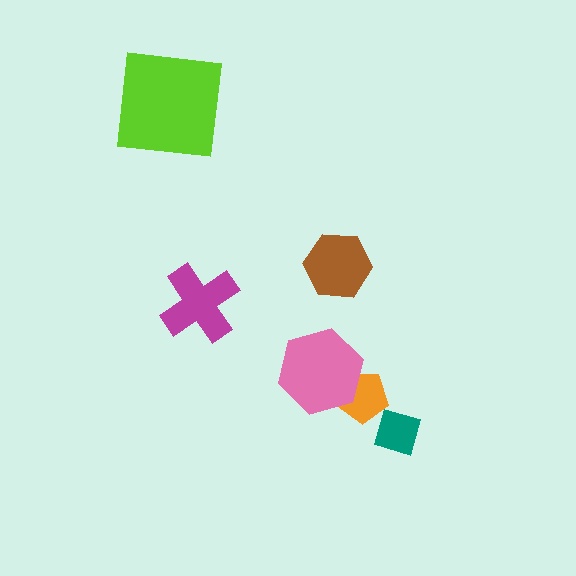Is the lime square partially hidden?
No, no other shape covers it.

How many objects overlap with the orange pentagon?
1 object overlaps with the orange pentagon.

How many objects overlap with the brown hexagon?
0 objects overlap with the brown hexagon.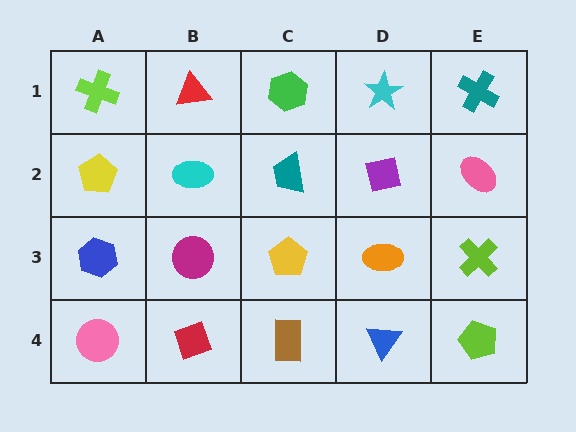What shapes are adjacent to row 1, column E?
A pink ellipse (row 2, column E), a cyan star (row 1, column D).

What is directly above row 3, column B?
A cyan ellipse.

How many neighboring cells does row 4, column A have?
2.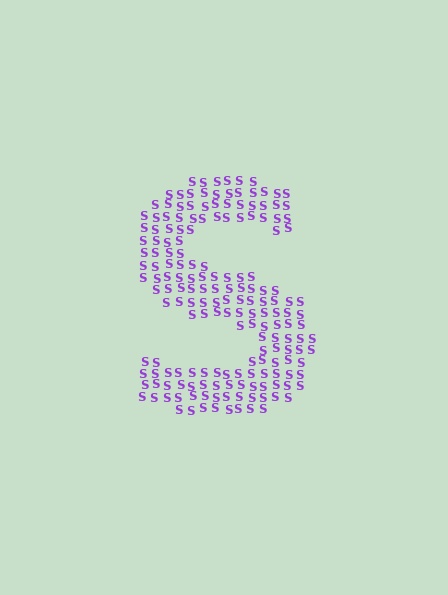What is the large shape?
The large shape is the letter S.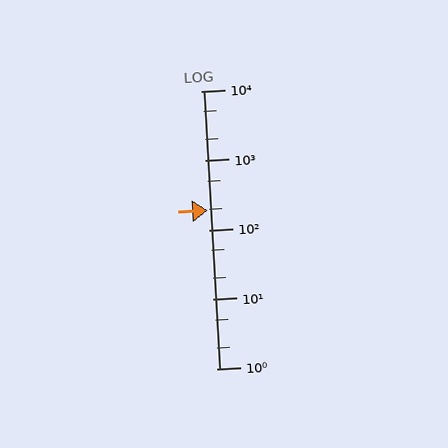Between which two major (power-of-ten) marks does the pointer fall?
The pointer is between 100 and 1000.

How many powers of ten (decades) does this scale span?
The scale spans 4 decades, from 1 to 10000.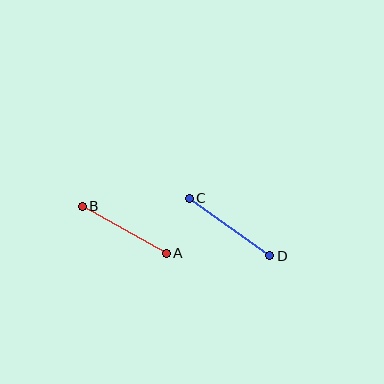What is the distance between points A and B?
The distance is approximately 96 pixels.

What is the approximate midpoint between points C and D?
The midpoint is at approximately (230, 227) pixels.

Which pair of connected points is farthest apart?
Points C and D are farthest apart.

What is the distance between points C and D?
The distance is approximately 99 pixels.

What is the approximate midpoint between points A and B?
The midpoint is at approximately (124, 230) pixels.